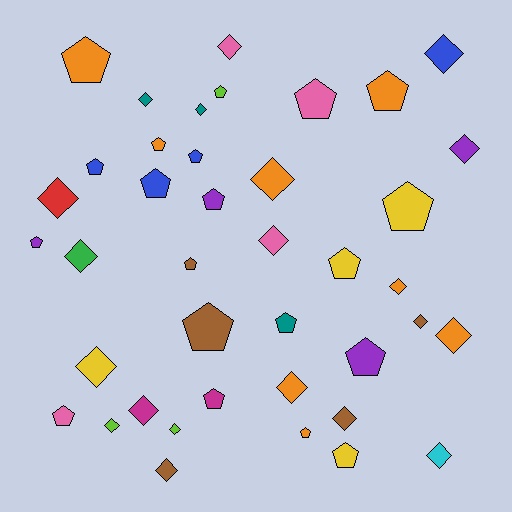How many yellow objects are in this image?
There are 4 yellow objects.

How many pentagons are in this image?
There are 20 pentagons.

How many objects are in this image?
There are 40 objects.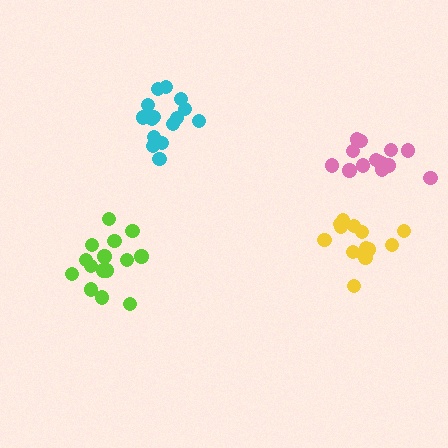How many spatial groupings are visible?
There are 4 spatial groupings.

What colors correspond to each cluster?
The clusters are colored: lime, cyan, pink, yellow.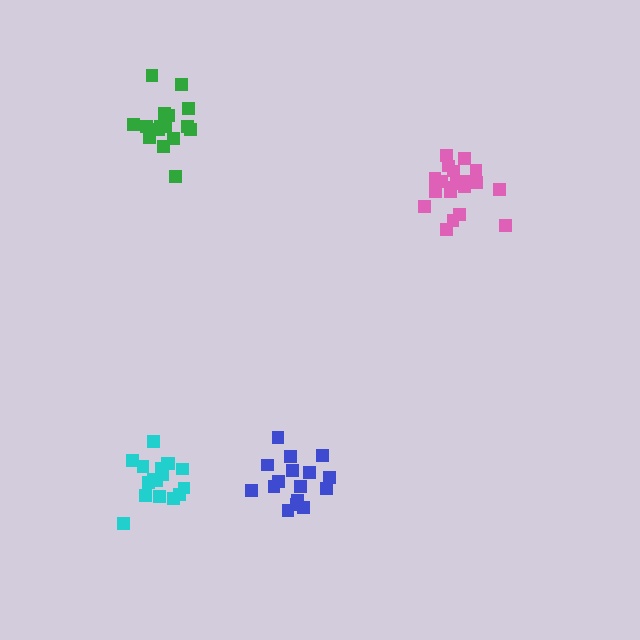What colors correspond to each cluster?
The clusters are colored: pink, blue, green, cyan.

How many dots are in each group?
Group 1: 20 dots, Group 2: 16 dots, Group 3: 17 dots, Group 4: 17 dots (70 total).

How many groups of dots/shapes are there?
There are 4 groups.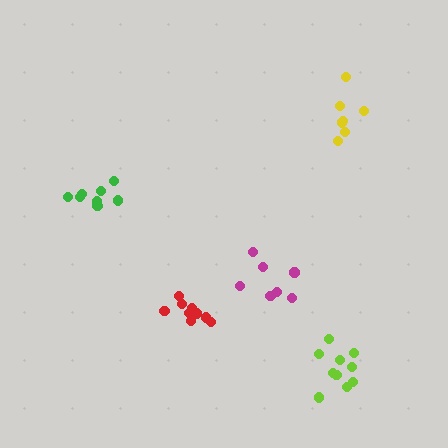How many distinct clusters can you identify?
There are 5 distinct clusters.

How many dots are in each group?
Group 1: 8 dots, Group 2: 10 dots, Group 3: 7 dots, Group 4: 10 dots, Group 5: 7 dots (42 total).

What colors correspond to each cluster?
The clusters are colored: green, lime, magenta, red, yellow.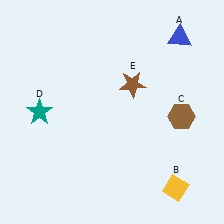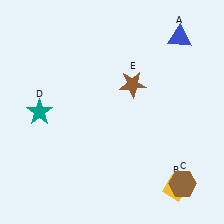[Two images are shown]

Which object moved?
The brown hexagon (C) moved down.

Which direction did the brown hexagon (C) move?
The brown hexagon (C) moved down.